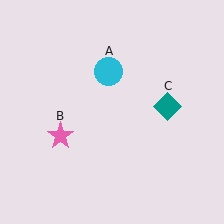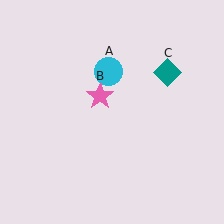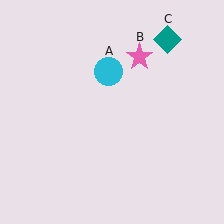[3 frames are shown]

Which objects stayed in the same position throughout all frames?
Cyan circle (object A) remained stationary.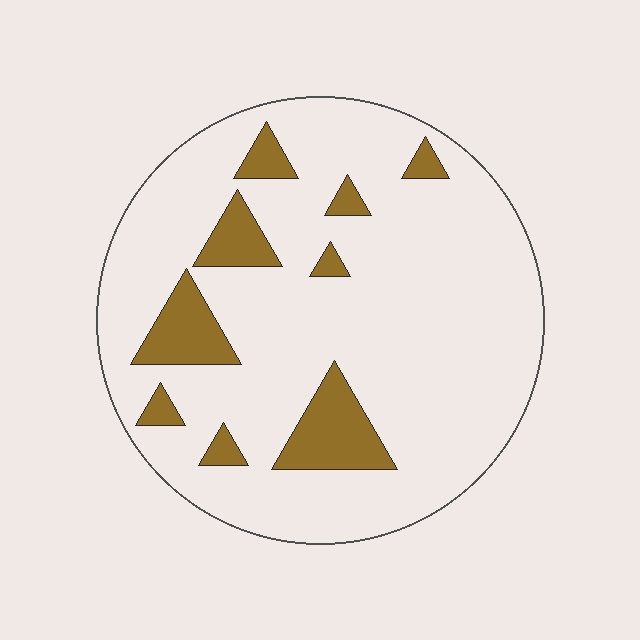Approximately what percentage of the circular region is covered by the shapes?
Approximately 15%.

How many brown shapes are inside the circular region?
9.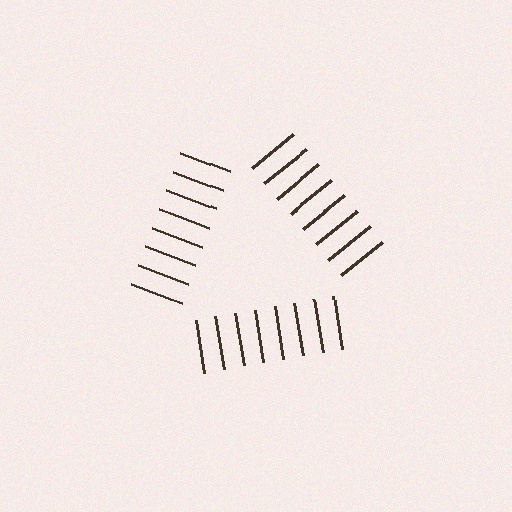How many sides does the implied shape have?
3 sides — the line-ends trace a triangle.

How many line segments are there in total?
24 — 8 along each of the 3 edges.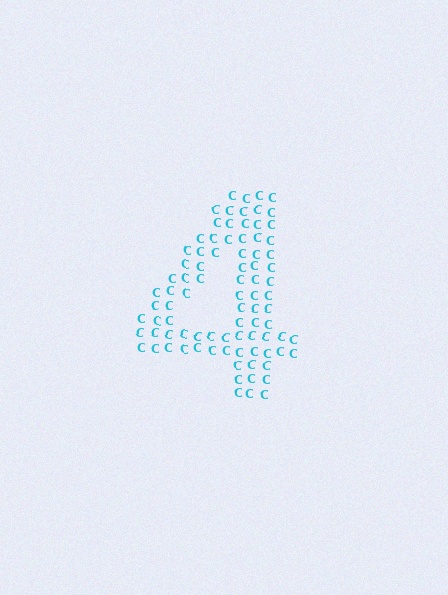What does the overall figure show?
The overall figure shows the digit 4.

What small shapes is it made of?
It is made of small letter C's.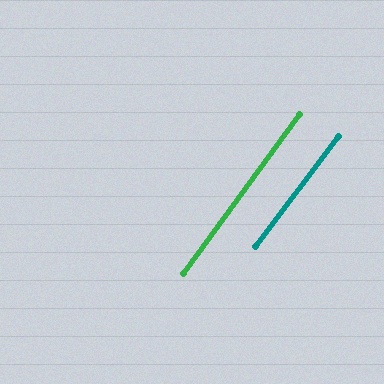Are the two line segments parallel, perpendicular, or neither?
Parallel — their directions differ by only 1.1°.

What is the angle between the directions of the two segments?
Approximately 1 degree.